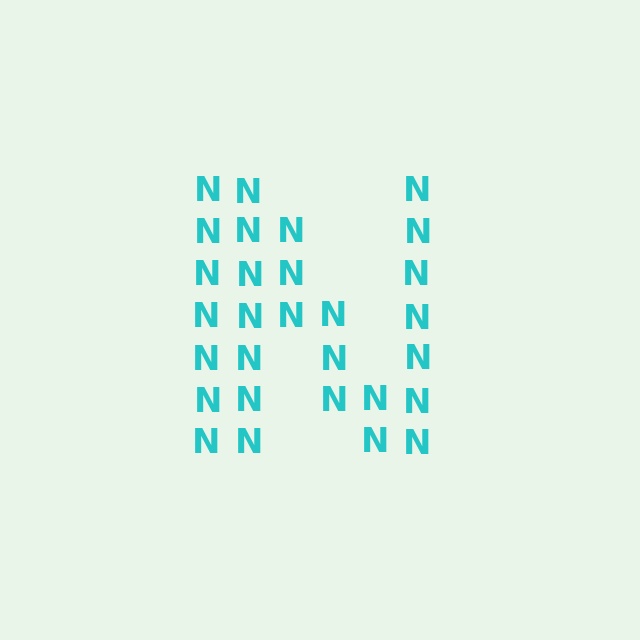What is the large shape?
The large shape is the letter N.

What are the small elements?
The small elements are letter N's.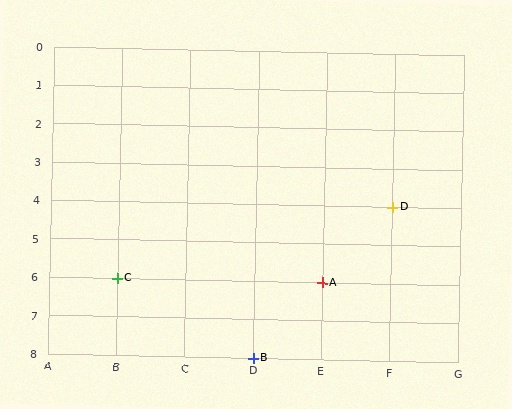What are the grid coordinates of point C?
Point C is at grid coordinates (B, 6).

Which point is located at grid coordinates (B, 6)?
Point C is at (B, 6).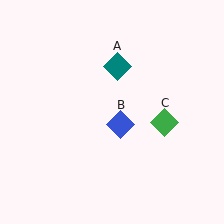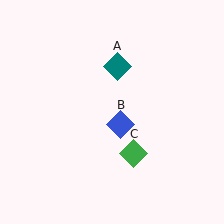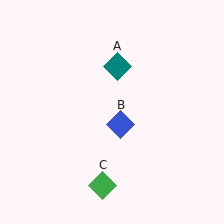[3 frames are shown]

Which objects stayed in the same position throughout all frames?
Teal diamond (object A) and blue diamond (object B) remained stationary.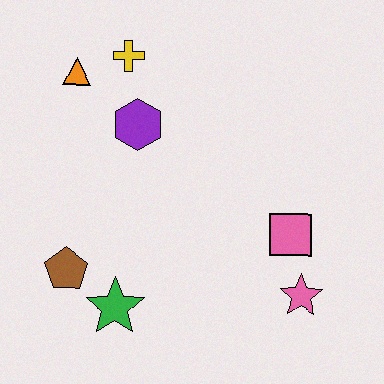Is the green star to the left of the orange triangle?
No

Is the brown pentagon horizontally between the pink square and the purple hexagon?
No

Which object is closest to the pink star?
The pink square is closest to the pink star.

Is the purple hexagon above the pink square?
Yes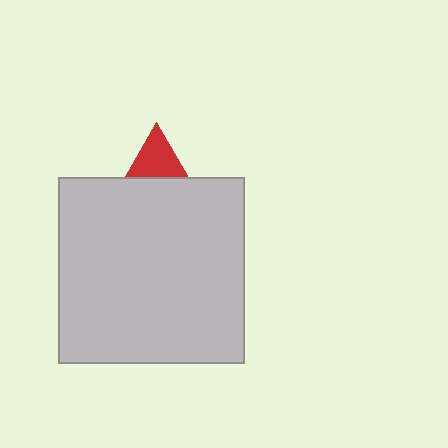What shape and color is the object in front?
The object in front is a light gray square.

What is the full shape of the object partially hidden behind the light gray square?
The partially hidden object is a red triangle.